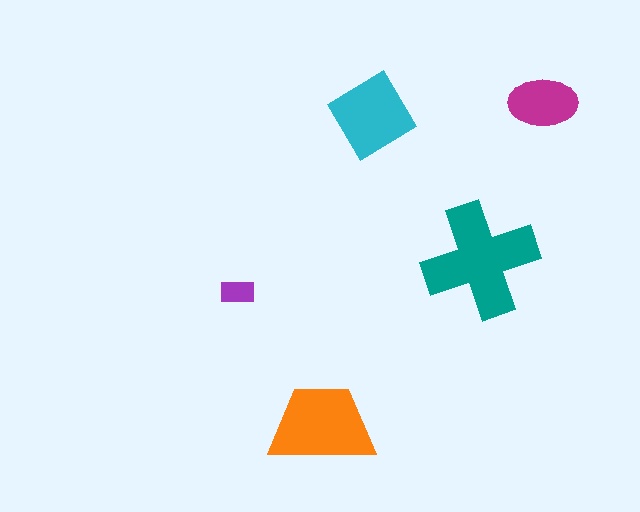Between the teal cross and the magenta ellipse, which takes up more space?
The teal cross.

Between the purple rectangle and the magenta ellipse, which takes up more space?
The magenta ellipse.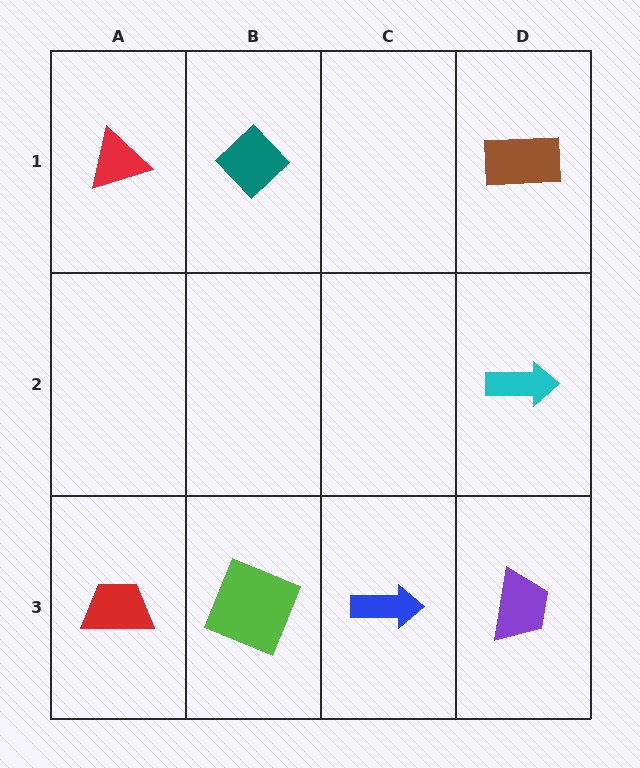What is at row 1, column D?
A brown rectangle.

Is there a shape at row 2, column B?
No, that cell is empty.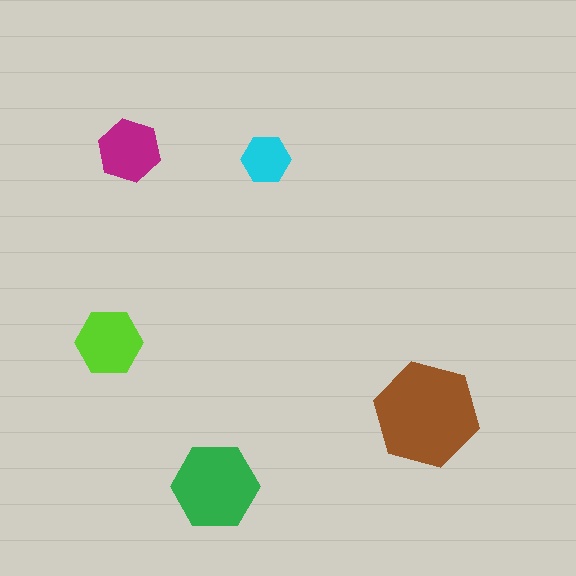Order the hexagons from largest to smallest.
the brown one, the green one, the lime one, the magenta one, the cyan one.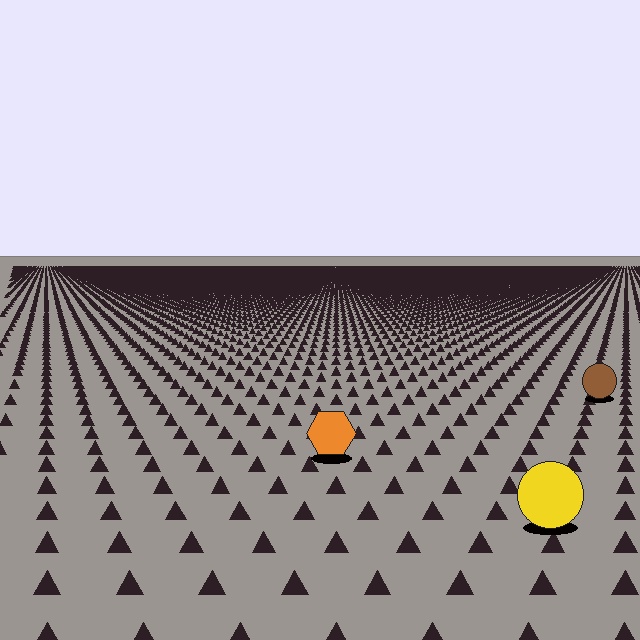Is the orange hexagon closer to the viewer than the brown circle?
Yes. The orange hexagon is closer — you can tell from the texture gradient: the ground texture is coarser near it.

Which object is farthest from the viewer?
The brown circle is farthest from the viewer. It appears smaller and the ground texture around it is denser.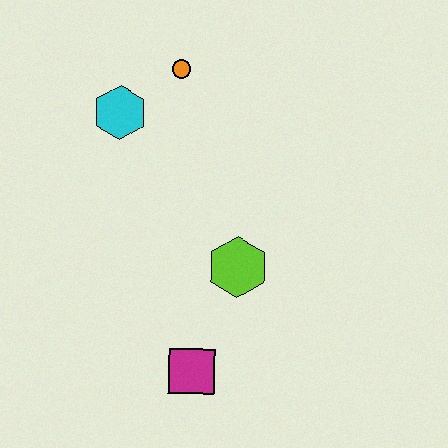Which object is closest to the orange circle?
The cyan hexagon is closest to the orange circle.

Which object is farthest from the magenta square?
The orange circle is farthest from the magenta square.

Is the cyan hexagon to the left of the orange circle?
Yes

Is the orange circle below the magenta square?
No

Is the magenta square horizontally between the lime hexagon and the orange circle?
Yes